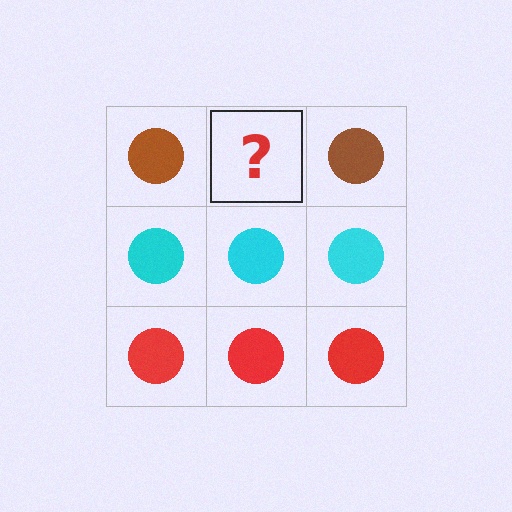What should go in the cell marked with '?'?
The missing cell should contain a brown circle.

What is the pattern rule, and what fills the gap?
The rule is that each row has a consistent color. The gap should be filled with a brown circle.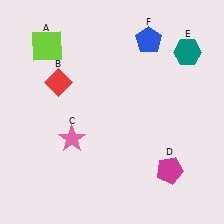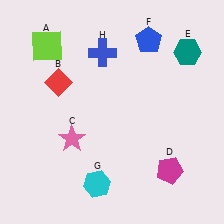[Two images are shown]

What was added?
A cyan hexagon (G), a blue cross (H) were added in Image 2.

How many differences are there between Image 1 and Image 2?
There are 2 differences between the two images.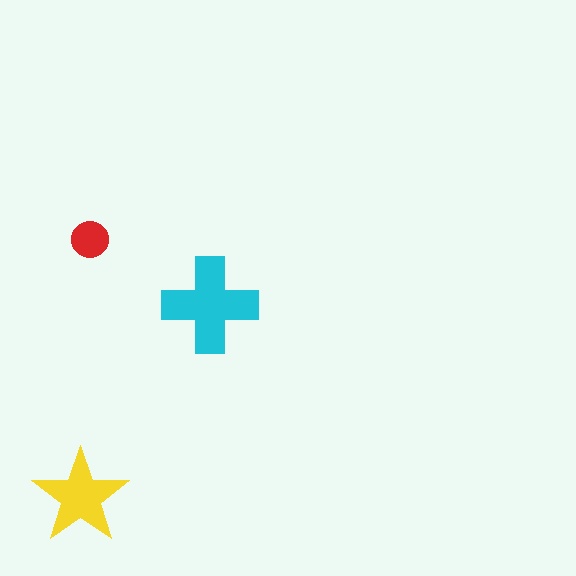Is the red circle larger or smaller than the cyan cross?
Smaller.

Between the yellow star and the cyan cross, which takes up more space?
The cyan cross.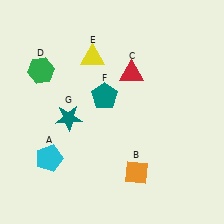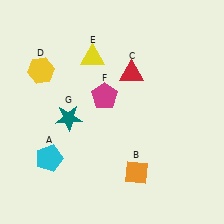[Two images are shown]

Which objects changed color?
D changed from green to yellow. F changed from teal to magenta.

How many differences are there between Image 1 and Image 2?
There are 2 differences between the two images.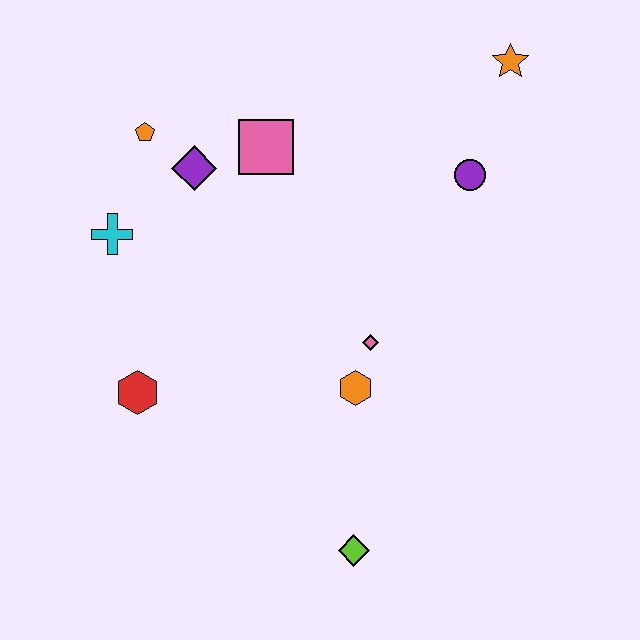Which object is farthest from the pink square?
The lime diamond is farthest from the pink square.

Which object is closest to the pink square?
The purple diamond is closest to the pink square.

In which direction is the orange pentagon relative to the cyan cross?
The orange pentagon is above the cyan cross.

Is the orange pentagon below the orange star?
Yes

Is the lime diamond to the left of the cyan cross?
No